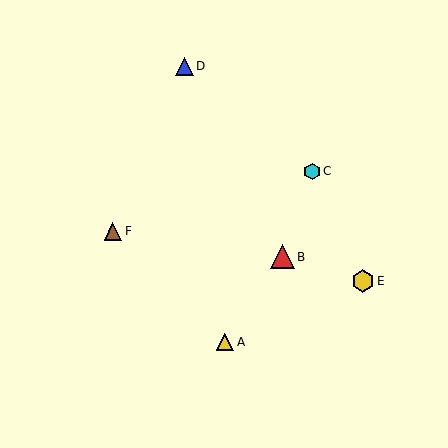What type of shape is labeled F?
Shape F is a brown triangle.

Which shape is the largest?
The red triangle (labeled B) is the largest.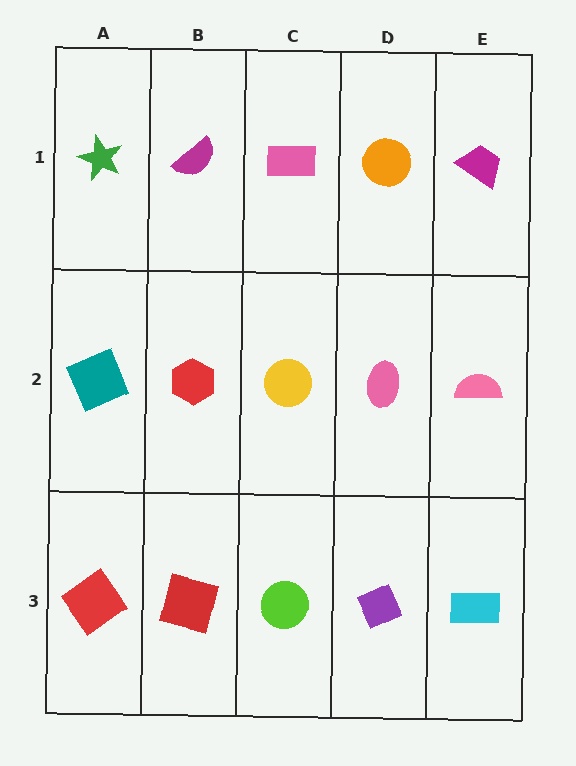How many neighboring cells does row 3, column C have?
3.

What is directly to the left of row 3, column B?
A red diamond.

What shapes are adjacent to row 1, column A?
A teal square (row 2, column A), a magenta semicircle (row 1, column B).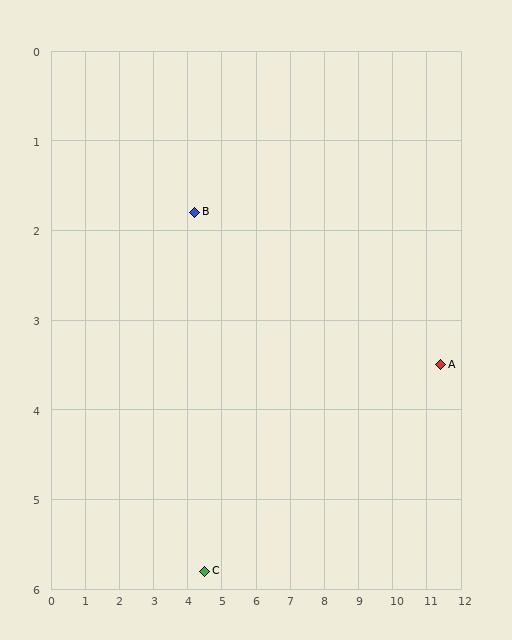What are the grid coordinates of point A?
Point A is at approximately (11.4, 3.5).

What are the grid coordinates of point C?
Point C is at approximately (4.5, 5.8).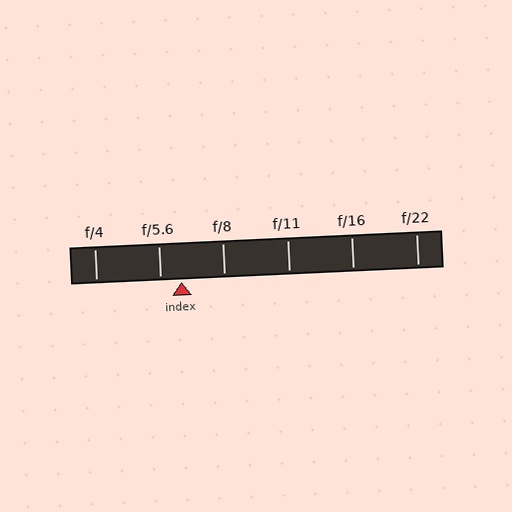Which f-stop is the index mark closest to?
The index mark is closest to f/5.6.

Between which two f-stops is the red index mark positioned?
The index mark is between f/5.6 and f/8.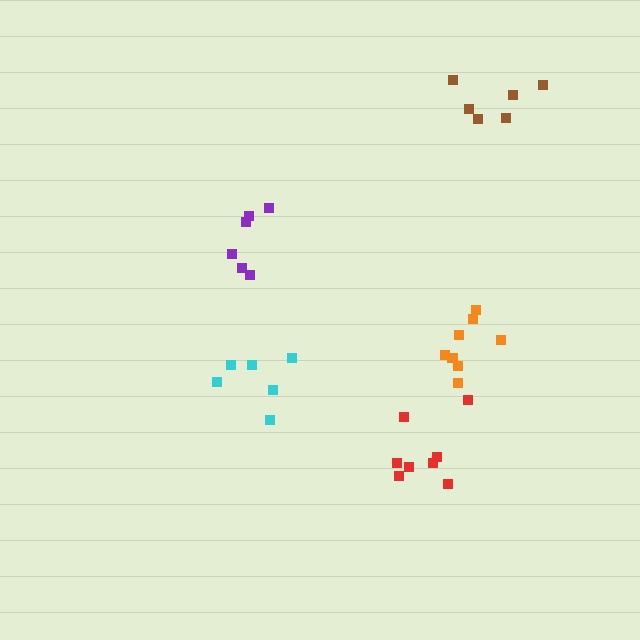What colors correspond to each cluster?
The clusters are colored: cyan, brown, orange, purple, red.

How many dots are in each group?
Group 1: 6 dots, Group 2: 6 dots, Group 3: 8 dots, Group 4: 6 dots, Group 5: 8 dots (34 total).